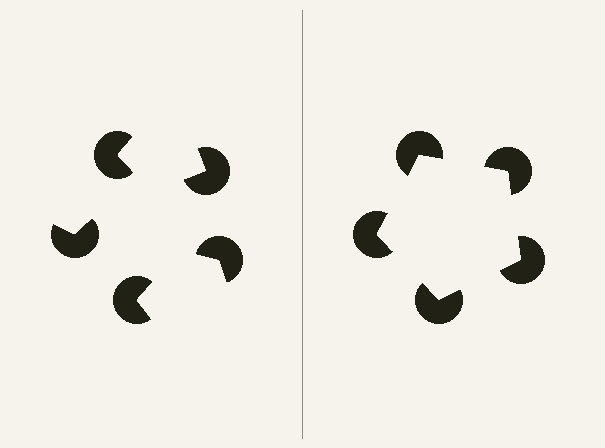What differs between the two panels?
The pac-man discs are positioned identically on both sides; only the wedge orientations differ. On the right they align to a pentagon; on the left they are misaligned.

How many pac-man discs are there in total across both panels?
10 — 5 on each side.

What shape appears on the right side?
An illusory pentagon.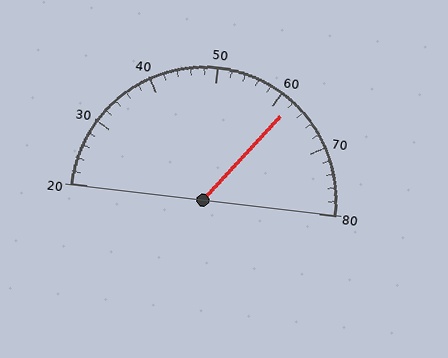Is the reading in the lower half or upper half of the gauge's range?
The reading is in the upper half of the range (20 to 80).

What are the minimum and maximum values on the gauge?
The gauge ranges from 20 to 80.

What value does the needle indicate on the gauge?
The needle indicates approximately 62.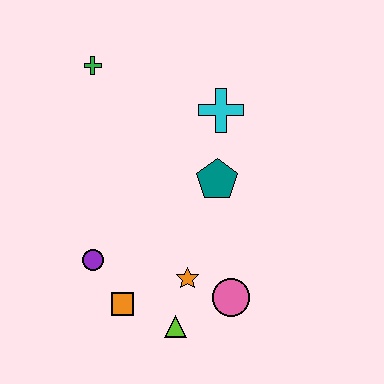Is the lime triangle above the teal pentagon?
No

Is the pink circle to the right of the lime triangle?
Yes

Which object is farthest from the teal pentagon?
The green cross is farthest from the teal pentagon.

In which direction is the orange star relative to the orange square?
The orange star is to the right of the orange square.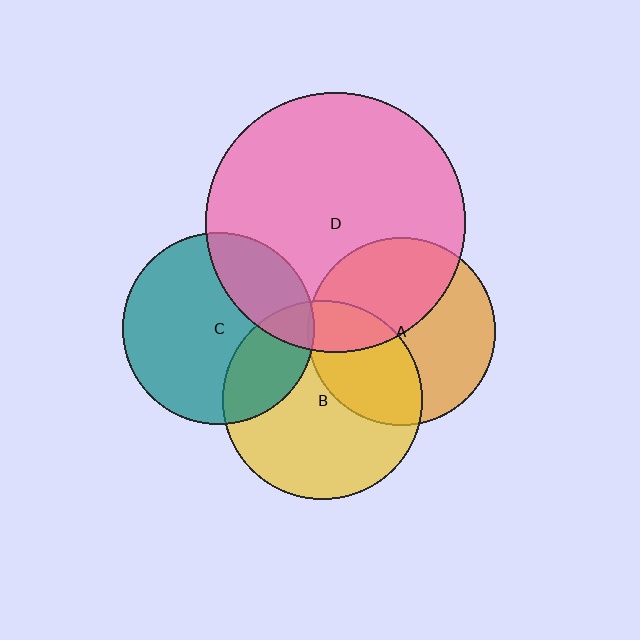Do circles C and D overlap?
Yes.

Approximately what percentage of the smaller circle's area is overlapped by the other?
Approximately 25%.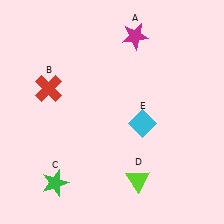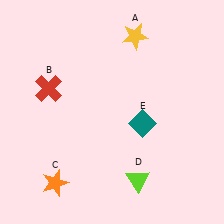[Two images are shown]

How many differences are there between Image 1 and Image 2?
There are 3 differences between the two images.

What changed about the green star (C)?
In Image 1, C is green. In Image 2, it changed to orange.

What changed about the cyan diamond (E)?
In Image 1, E is cyan. In Image 2, it changed to teal.